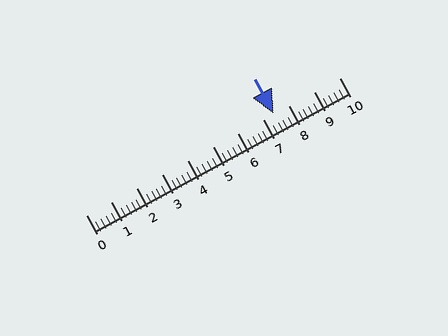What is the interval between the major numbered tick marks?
The major tick marks are spaced 1 units apart.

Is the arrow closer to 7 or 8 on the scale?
The arrow is closer to 7.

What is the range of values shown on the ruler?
The ruler shows values from 0 to 10.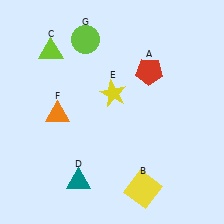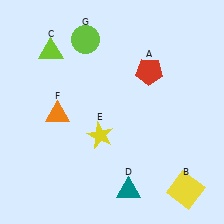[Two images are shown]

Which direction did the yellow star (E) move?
The yellow star (E) moved down.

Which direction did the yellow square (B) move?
The yellow square (B) moved right.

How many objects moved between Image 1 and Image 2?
3 objects moved between the two images.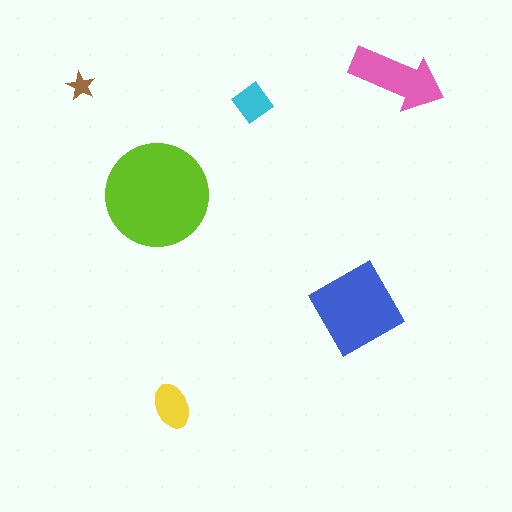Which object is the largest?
The lime circle.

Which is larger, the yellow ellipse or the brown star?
The yellow ellipse.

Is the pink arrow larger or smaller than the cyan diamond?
Larger.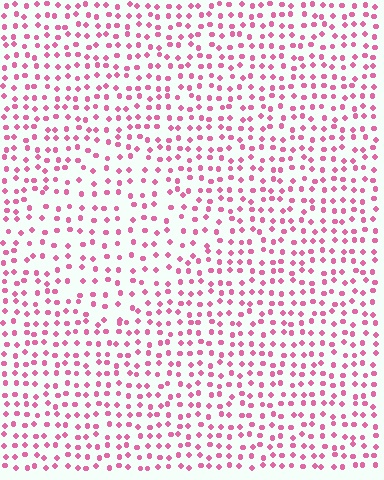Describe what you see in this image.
The image contains small pink elements arranged at two different densities. A diamond-shaped region is visible where the elements are less densely packed than the surrounding area.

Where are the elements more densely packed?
The elements are more densely packed outside the diamond boundary.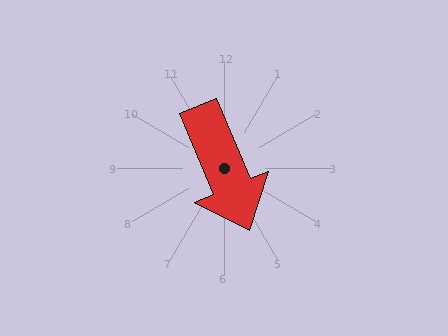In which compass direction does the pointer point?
South.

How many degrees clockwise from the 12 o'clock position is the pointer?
Approximately 158 degrees.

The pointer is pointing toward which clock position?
Roughly 5 o'clock.